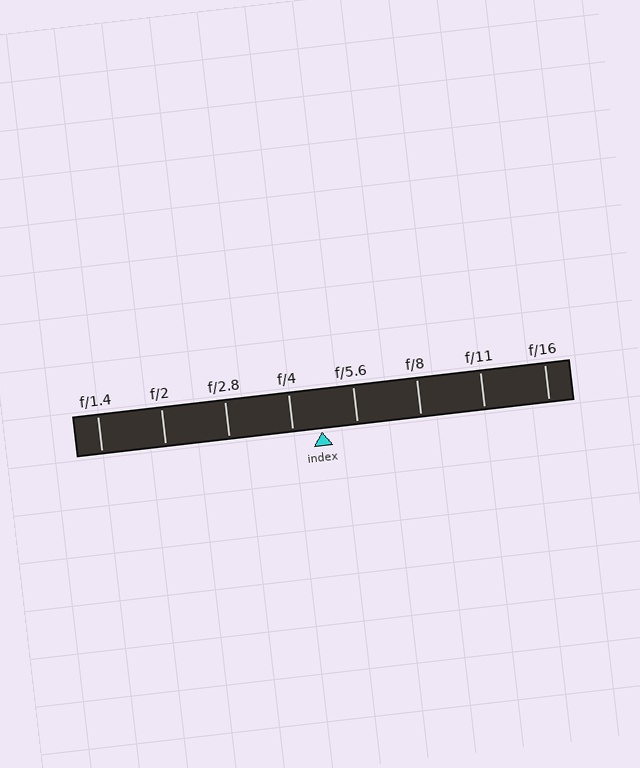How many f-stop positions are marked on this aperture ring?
There are 8 f-stop positions marked.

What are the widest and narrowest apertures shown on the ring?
The widest aperture shown is f/1.4 and the narrowest is f/16.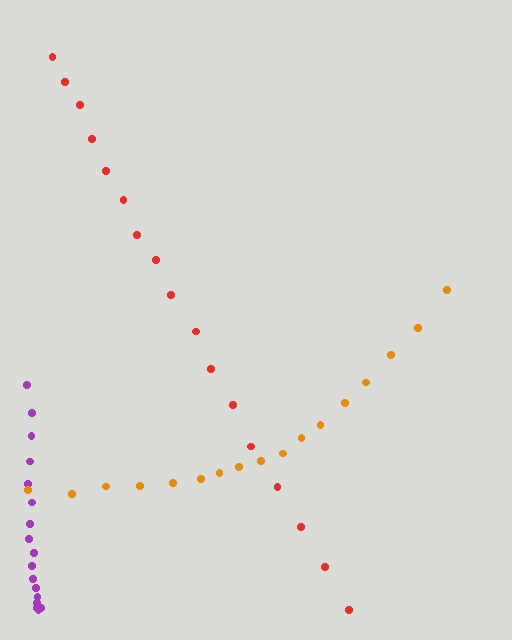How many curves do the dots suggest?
There are 3 distinct paths.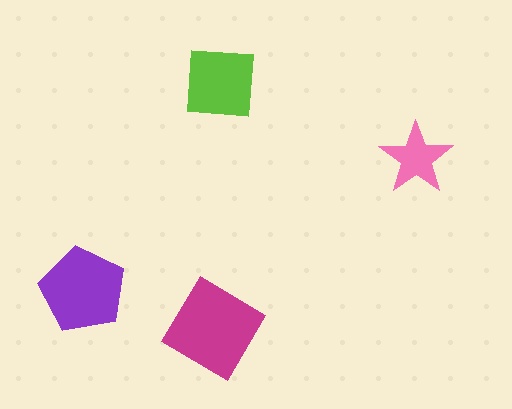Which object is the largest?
The magenta diamond.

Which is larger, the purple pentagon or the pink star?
The purple pentagon.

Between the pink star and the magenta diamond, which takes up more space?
The magenta diamond.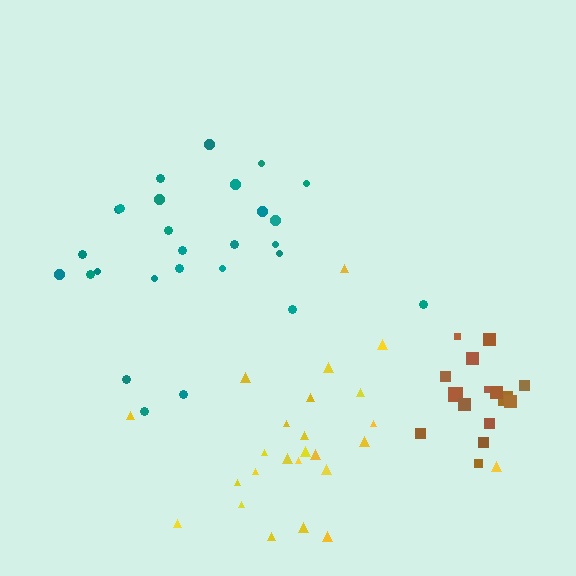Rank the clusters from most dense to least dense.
brown, teal, yellow.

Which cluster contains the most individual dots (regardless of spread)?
Teal (27).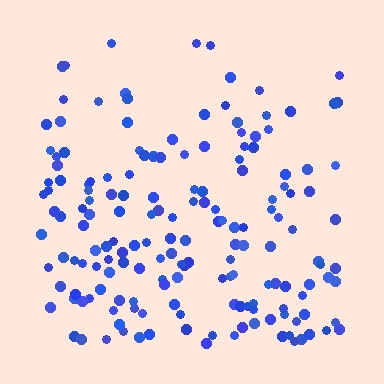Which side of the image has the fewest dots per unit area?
The top.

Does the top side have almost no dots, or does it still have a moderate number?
Still a moderate number, just noticeably fewer than the bottom.